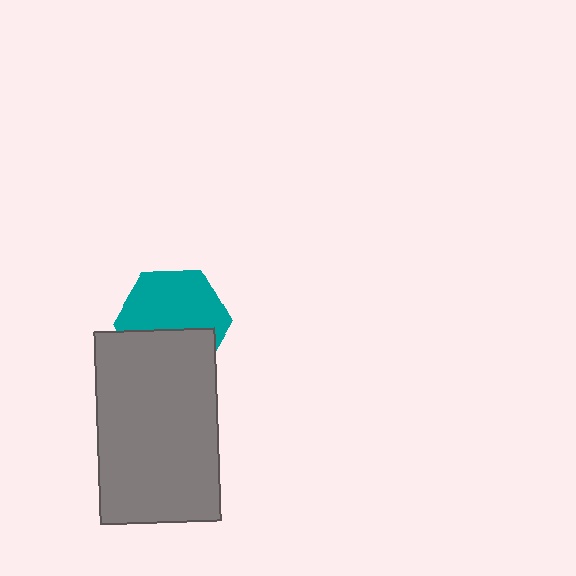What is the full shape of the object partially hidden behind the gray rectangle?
The partially hidden object is a teal hexagon.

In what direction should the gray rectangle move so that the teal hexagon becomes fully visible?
The gray rectangle should move down. That is the shortest direction to clear the overlap and leave the teal hexagon fully visible.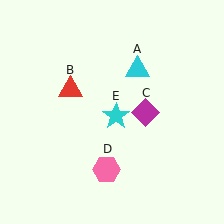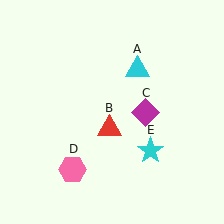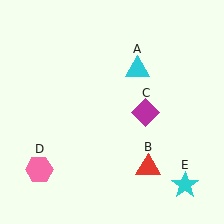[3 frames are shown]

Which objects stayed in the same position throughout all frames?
Cyan triangle (object A) and magenta diamond (object C) remained stationary.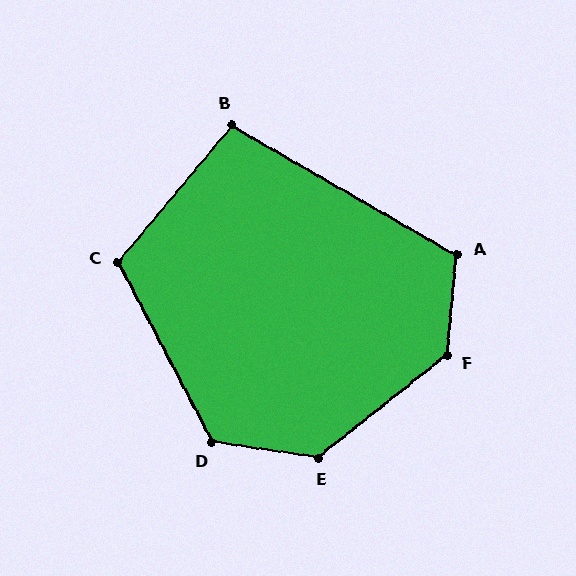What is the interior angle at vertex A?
Approximately 114 degrees (obtuse).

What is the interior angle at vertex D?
Approximately 126 degrees (obtuse).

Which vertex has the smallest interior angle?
B, at approximately 100 degrees.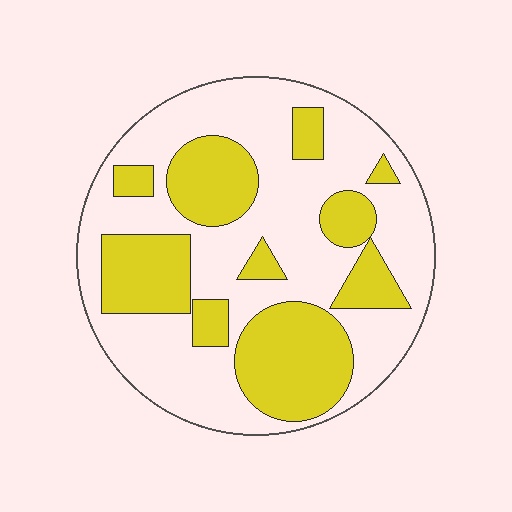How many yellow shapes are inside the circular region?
10.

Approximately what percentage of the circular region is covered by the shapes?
Approximately 35%.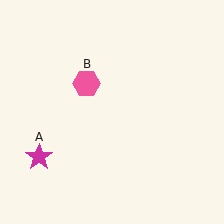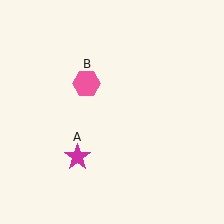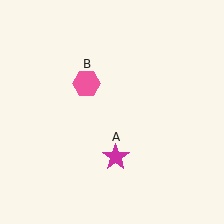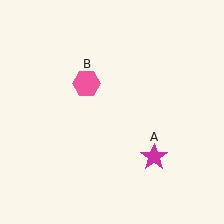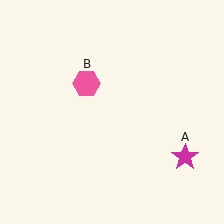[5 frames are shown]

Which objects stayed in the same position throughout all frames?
Pink hexagon (object B) remained stationary.